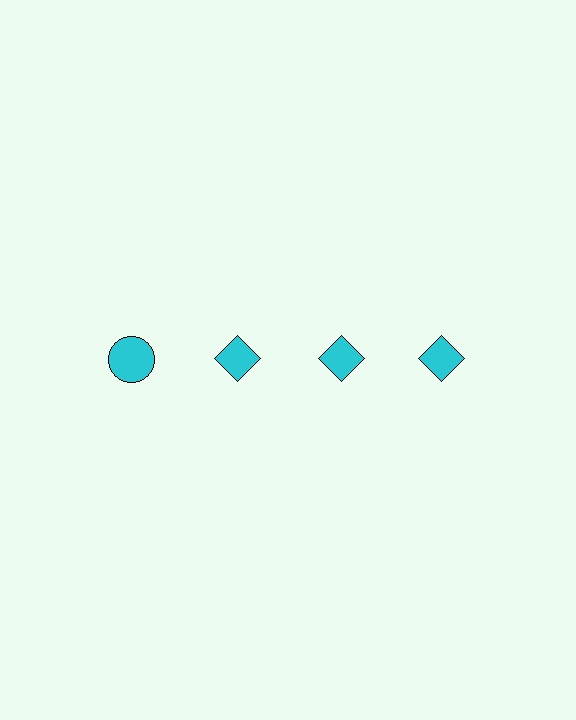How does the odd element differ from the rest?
It has a different shape: circle instead of diamond.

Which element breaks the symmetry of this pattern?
The cyan circle in the top row, leftmost column breaks the symmetry. All other shapes are cyan diamonds.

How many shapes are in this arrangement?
There are 4 shapes arranged in a grid pattern.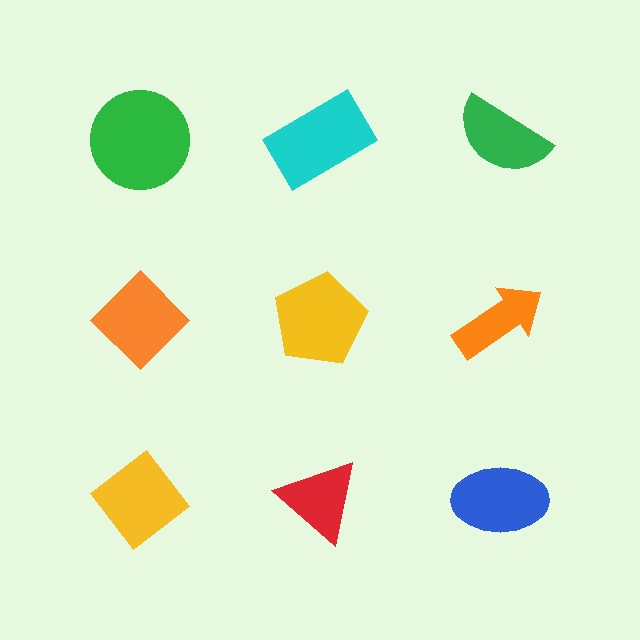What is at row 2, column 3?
An orange arrow.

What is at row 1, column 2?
A cyan rectangle.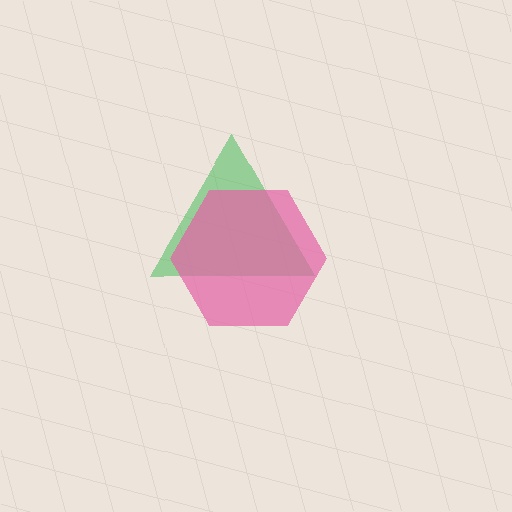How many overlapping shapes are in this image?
There are 2 overlapping shapes in the image.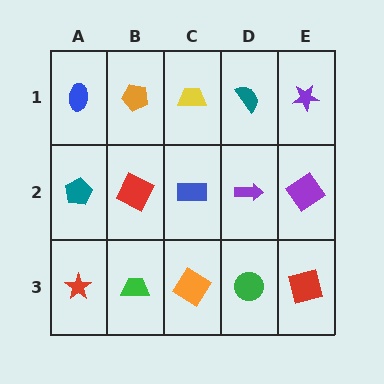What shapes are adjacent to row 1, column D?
A purple arrow (row 2, column D), a yellow trapezoid (row 1, column C), a purple star (row 1, column E).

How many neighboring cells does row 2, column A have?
3.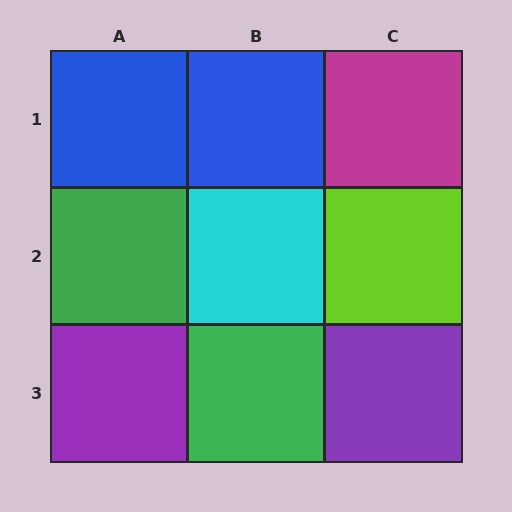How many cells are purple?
2 cells are purple.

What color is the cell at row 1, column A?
Blue.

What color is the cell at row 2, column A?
Green.